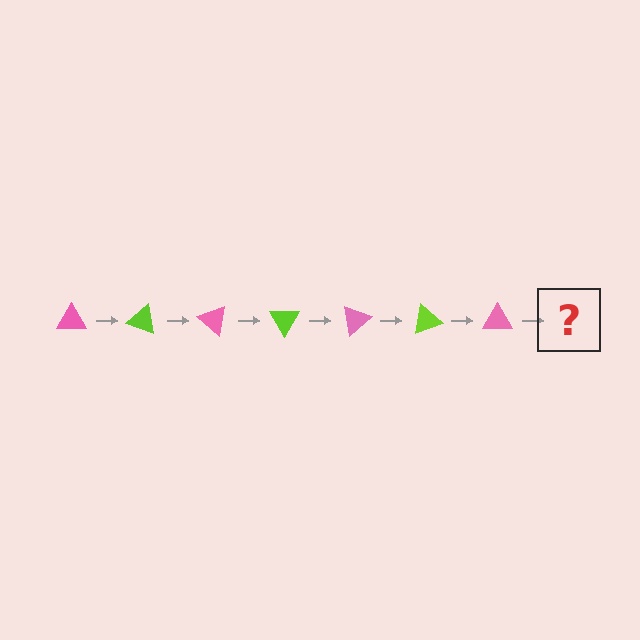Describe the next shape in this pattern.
It should be a lime triangle, rotated 140 degrees from the start.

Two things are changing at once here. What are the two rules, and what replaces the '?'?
The two rules are that it rotates 20 degrees each step and the color cycles through pink and lime. The '?' should be a lime triangle, rotated 140 degrees from the start.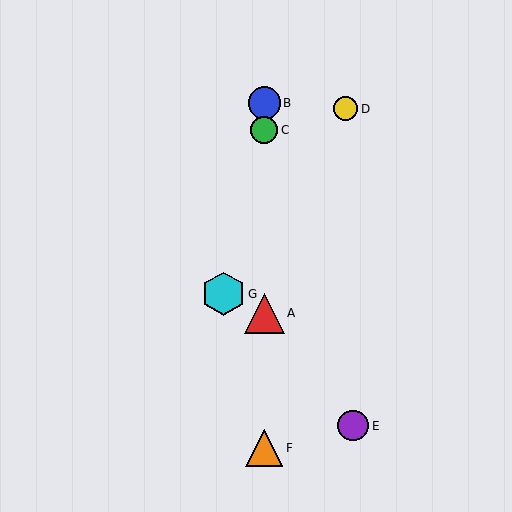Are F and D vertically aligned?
No, F is at x≈264 and D is at x≈346.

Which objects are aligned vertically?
Objects A, B, C, F are aligned vertically.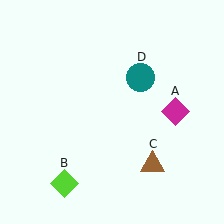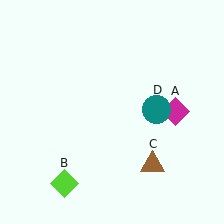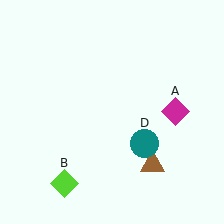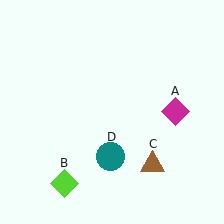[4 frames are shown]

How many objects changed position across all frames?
1 object changed position: teal circle (object D).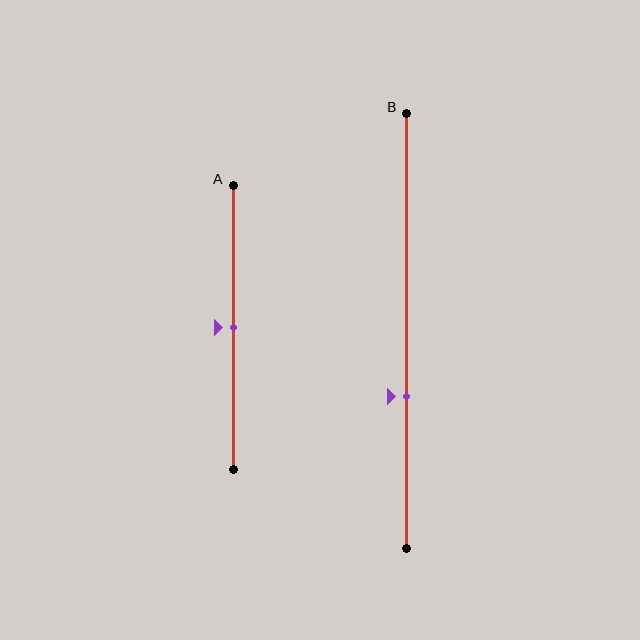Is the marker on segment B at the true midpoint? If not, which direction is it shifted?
No, the marker on segment B is shifted downward by about 15% of the segment length.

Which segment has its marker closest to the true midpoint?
Segment A has its marker closest to the true midpoint.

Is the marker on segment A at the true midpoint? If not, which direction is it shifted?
Yes, the marker on segment A is at the true midpoint.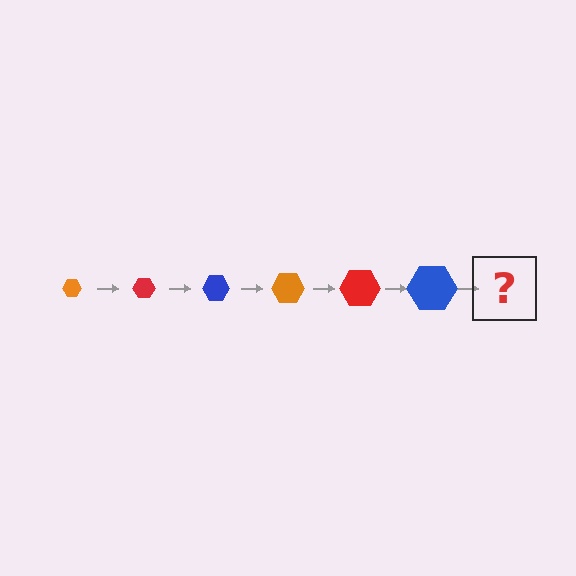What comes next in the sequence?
The next element should be an orange hexagon, larger than the previous one.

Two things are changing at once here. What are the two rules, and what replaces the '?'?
The two rules are that the hexagon grows larger each step and the color cycles through orange, red, and blue. The '?' should be an orange hexagon, larger than the previous one.